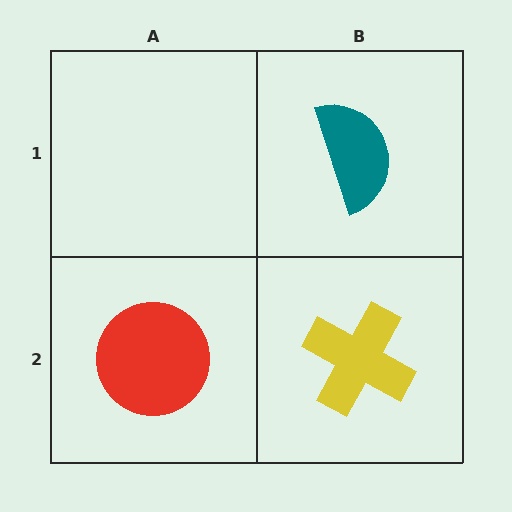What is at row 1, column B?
A teal semicircle.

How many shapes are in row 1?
1 shape.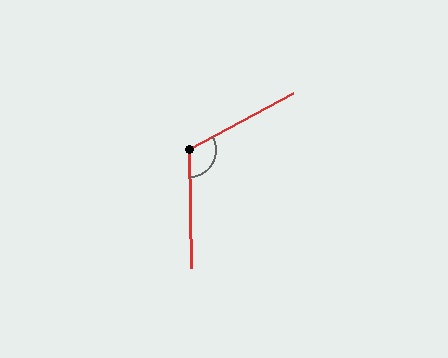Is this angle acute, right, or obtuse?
It is obtuse.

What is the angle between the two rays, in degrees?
Approximately 117 degrees.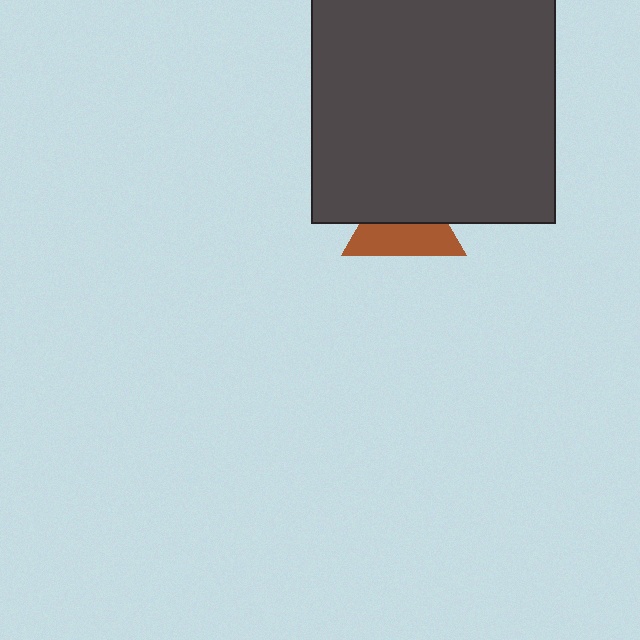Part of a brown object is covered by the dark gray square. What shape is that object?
It is a triangle.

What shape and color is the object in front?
The object in front is a dark gray square.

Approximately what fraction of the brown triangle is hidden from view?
Roughly 50% of the brown triangle is hidden behind the dark gray square.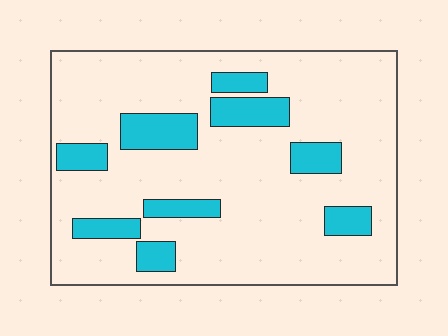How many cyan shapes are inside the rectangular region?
9.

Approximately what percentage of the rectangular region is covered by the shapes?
Approximately 20%.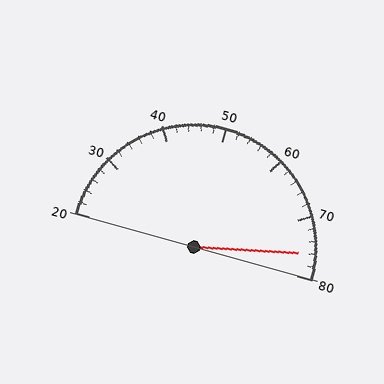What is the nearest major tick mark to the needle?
The nearest major tick mark is 80.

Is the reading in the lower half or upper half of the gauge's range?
The reading is in the upper half of the range (20 to 80).